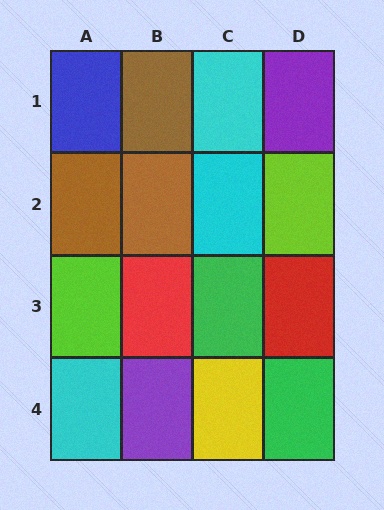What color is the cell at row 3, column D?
Red.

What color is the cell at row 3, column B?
Red.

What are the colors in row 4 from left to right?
Cyan, purple, yellow, green.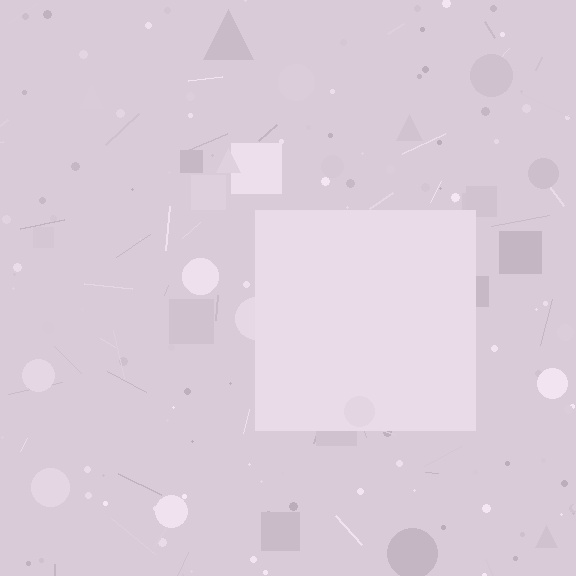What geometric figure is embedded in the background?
A square is embedded in the background.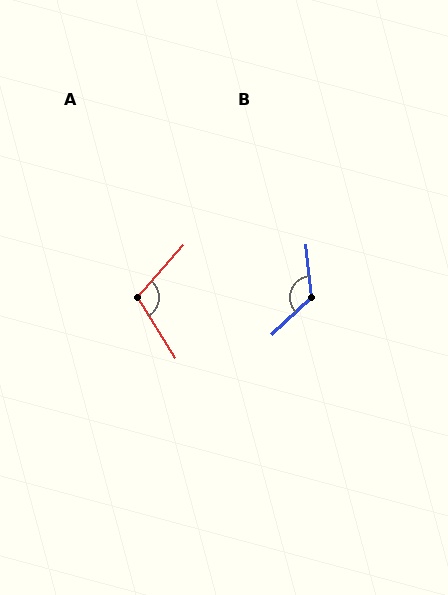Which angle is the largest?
B, at approximately 127 degrees.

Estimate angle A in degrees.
Approximately 107 degrees.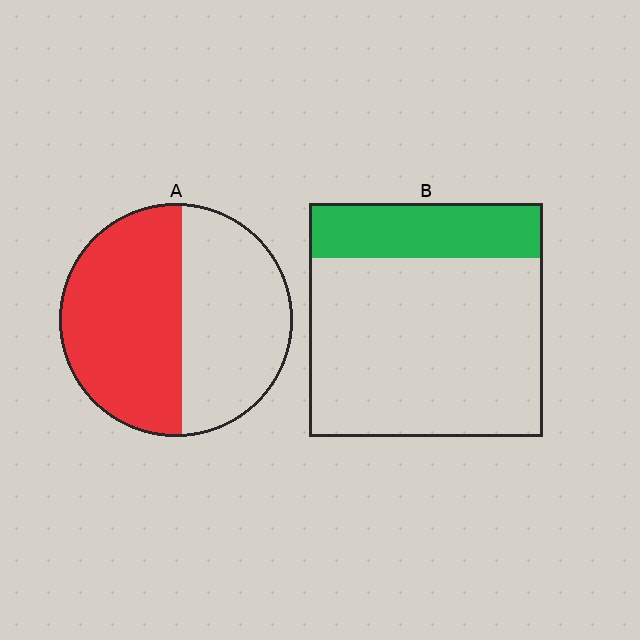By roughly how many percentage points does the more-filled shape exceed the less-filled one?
By roughly 30 percentage points (A over B).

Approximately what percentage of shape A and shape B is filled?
A is approximately 55% and B is approximately 25%.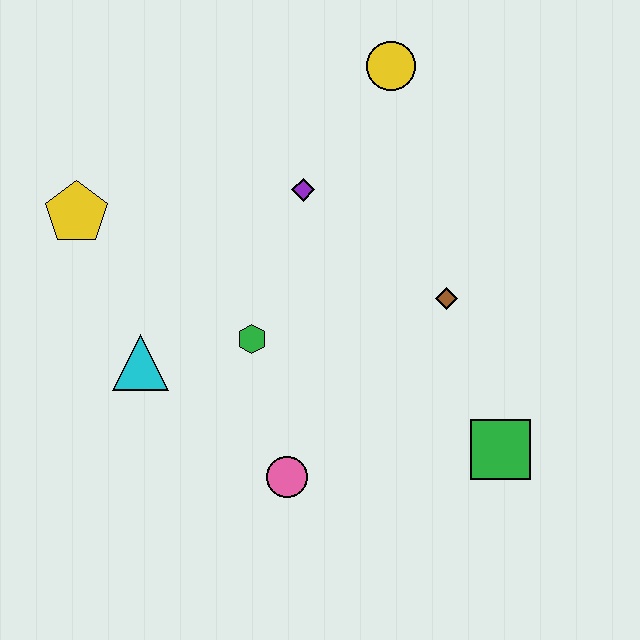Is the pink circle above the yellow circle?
No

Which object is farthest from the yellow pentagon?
The green square is farthest from the yellow pentagon.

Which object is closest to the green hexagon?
The cyan triangle is closest to the green hexagon.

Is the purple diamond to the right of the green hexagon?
Yes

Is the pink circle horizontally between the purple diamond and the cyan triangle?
Yes